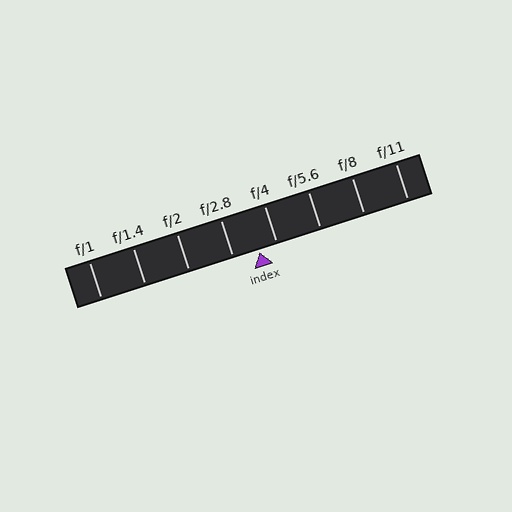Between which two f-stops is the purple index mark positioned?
The index mark is between f/2.8 and f/4.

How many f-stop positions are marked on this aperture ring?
There are 8 f-stop positions marked.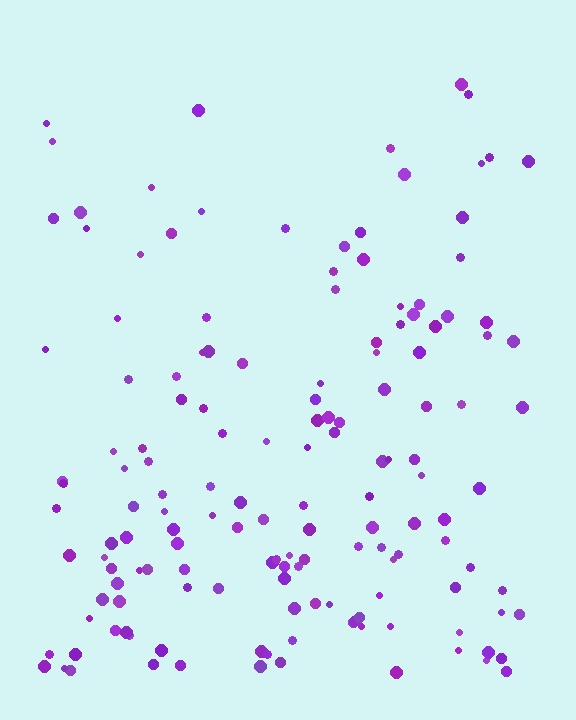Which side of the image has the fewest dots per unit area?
The top.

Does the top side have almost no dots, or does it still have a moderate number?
Still a moderate number, just noticeably fewer than the bottom.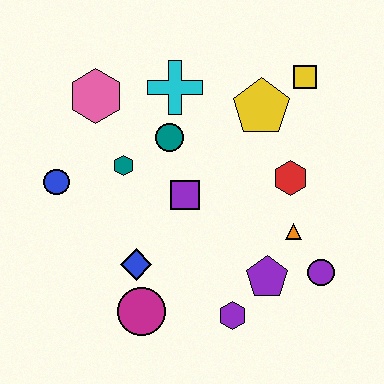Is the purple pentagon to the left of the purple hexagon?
No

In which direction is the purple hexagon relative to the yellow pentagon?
The purple hexagon is below the yellow pentagon.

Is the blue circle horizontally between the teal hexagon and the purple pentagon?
No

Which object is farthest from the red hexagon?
The blue circle is farthest from the red hexagon.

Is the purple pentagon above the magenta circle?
Yes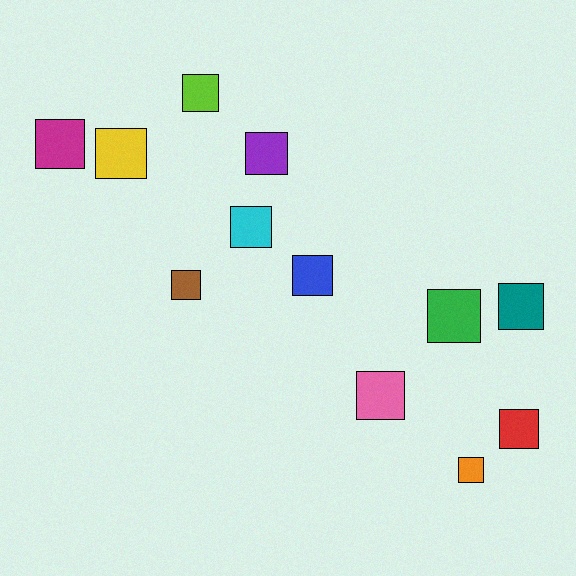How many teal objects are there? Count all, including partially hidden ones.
There is 1 teal object.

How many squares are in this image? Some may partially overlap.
There are 12 squares.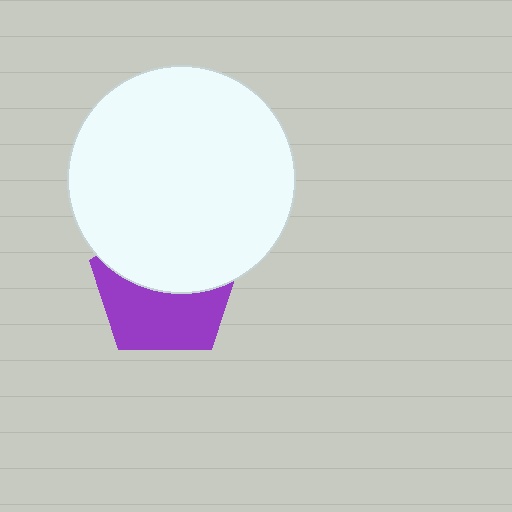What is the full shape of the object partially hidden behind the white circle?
The partially hidden object is a purple pentagon.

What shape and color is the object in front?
The object in front is a white circle.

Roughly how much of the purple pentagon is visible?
About half of it is visible (roughly 50%).